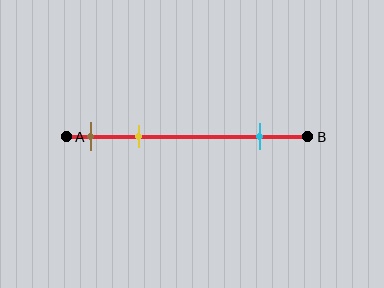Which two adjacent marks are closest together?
The brown and yellow marks are the closest adjacent pair.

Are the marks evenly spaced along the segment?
No, the marks are not evenly spaced.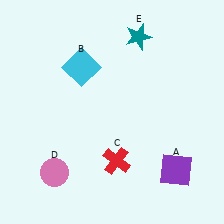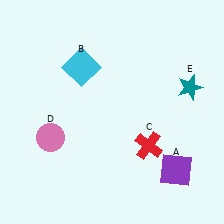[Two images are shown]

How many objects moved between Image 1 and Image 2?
3 objects moved between the two images.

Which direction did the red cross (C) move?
The red cross (C) moved right.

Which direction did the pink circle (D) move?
The pink circle (D) moved up.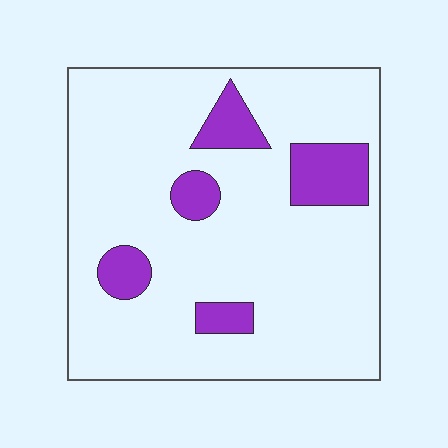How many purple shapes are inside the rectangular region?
5.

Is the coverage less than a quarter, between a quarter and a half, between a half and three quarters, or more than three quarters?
Less than a quarter.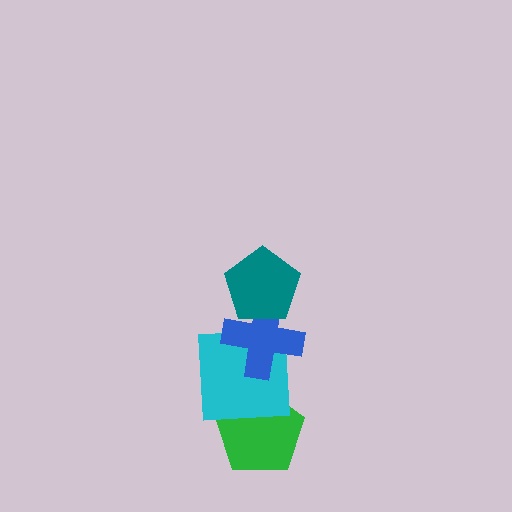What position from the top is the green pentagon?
The green pentagon is 4th from the top.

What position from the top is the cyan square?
The cyan square is 3rd from the top.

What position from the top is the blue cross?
The blue cross is 2nd from the top.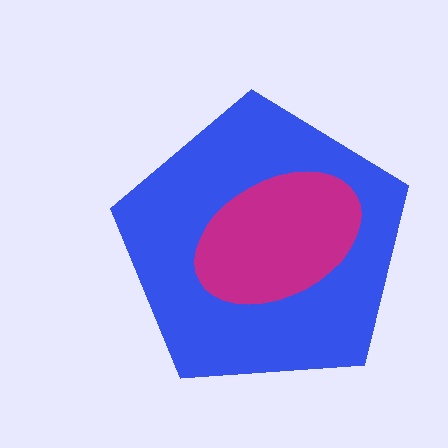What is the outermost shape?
The blue pentagon.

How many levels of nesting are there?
2.